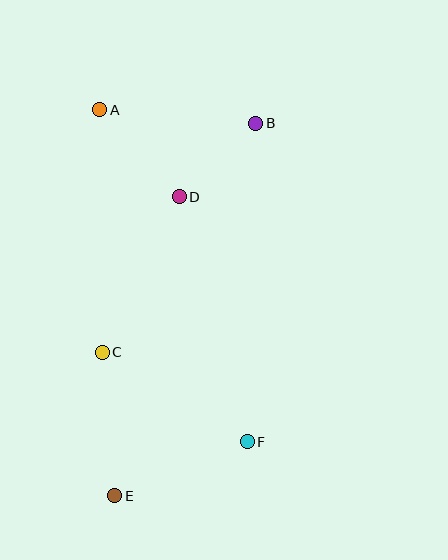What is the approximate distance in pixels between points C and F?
The distance between C and F is approximately 170 pixels.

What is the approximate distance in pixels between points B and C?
The distance between B and C is approximately 276 pixels.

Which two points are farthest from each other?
Points B and E are farthest from each other.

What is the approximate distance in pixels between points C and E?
The distance between C and E is approximately 144 pixels.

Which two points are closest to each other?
Points B and D are closest to each other.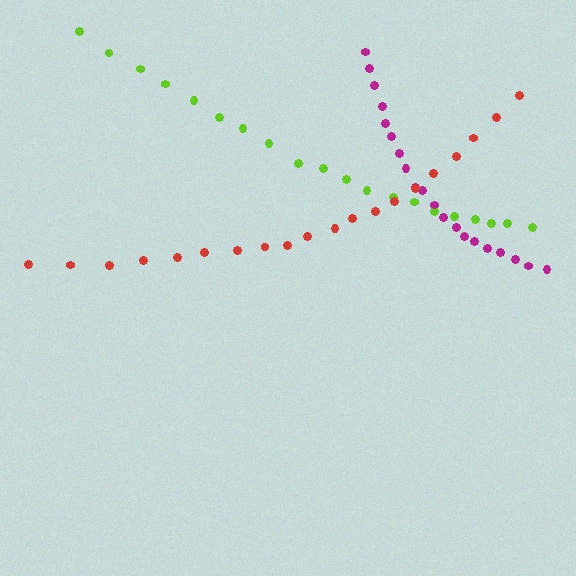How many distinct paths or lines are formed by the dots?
There are 3 distinct paths.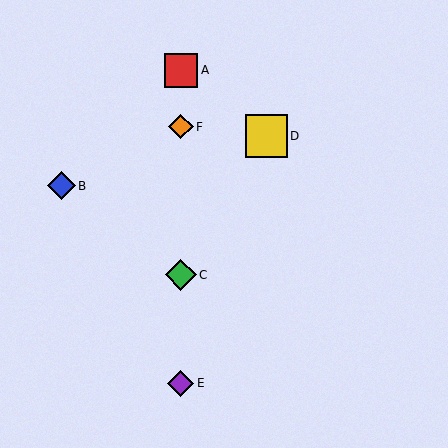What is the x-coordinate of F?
Object F is at x≈181.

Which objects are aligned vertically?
Objects A, C, E, F are aligned vertically.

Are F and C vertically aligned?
Yes, both are at x≈181.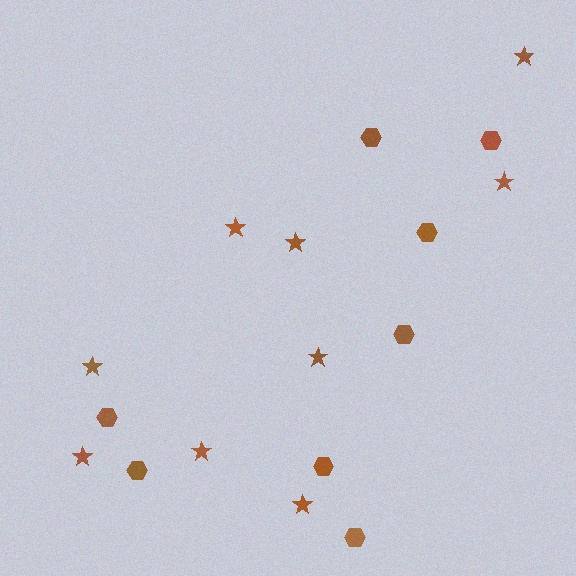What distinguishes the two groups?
There are 2 groups: one group of stars (9) and one group of hexagons (8).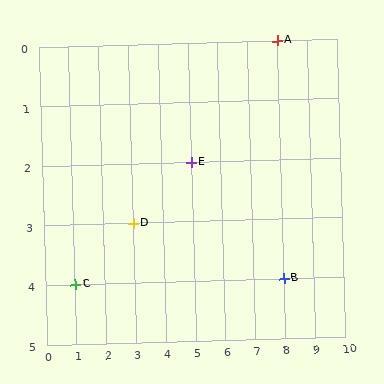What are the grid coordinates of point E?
Point E is at grid coordinates (5, 2).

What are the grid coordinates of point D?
Point D is at grid coordinates (3, 3).